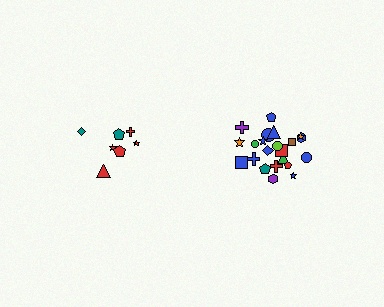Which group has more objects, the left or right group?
The right group.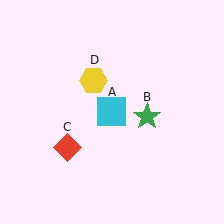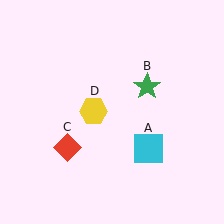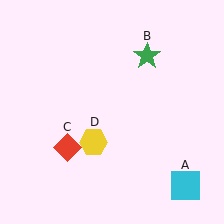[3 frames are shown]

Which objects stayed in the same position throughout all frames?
Red diamond (object C) remained stationary.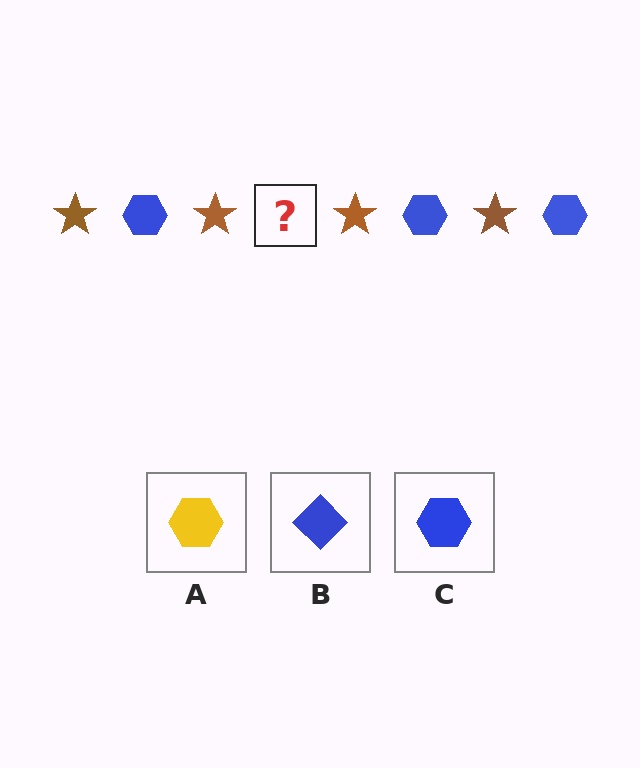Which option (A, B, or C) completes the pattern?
C.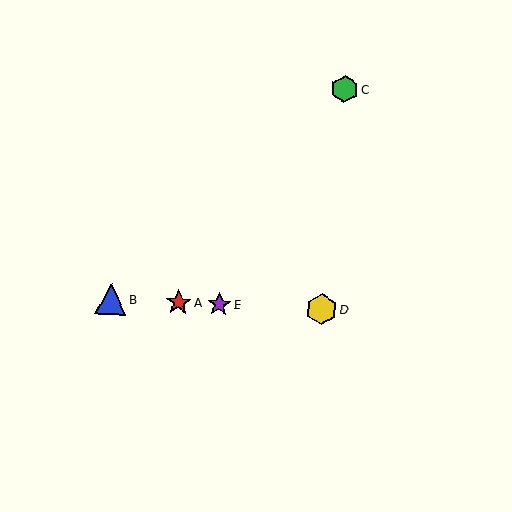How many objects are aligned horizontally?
4 objects (A, B, D, E) are aligned horizontally.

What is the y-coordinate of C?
Object C is at y≈89.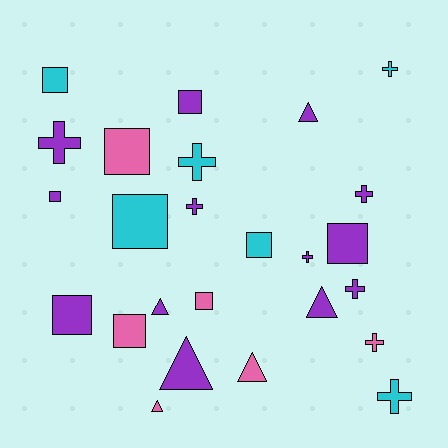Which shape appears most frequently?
Square, with 10 objects.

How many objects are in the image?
There are 25 objects.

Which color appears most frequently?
Purple, with 13 objects.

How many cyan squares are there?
There are 3 cyan squares.